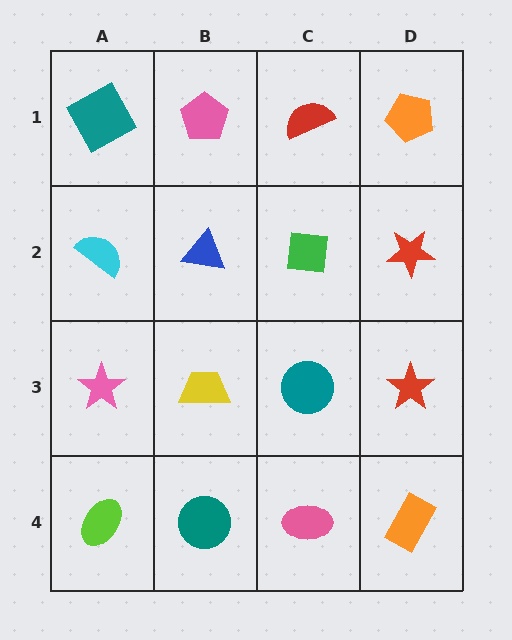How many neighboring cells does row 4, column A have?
2.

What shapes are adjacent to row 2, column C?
A red semicircle (row 1, column C), a teal circle (row 3, column C), a blue triangle (row 2, column B), a red star (row 2, column D).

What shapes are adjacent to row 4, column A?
A pink star (row 3, column A), a teal circle (row 4, column B).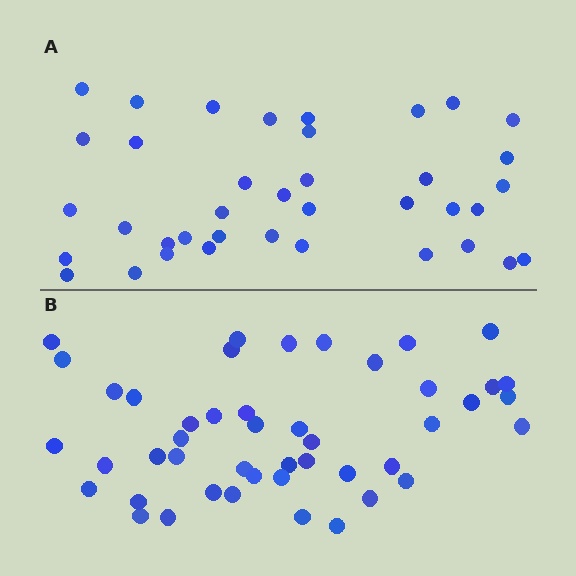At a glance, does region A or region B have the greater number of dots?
Region B (the bottom region) has more dots.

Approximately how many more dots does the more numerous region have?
Region B has roughly 8 or so more dots than region A.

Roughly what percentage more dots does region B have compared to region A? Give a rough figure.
About 20% more.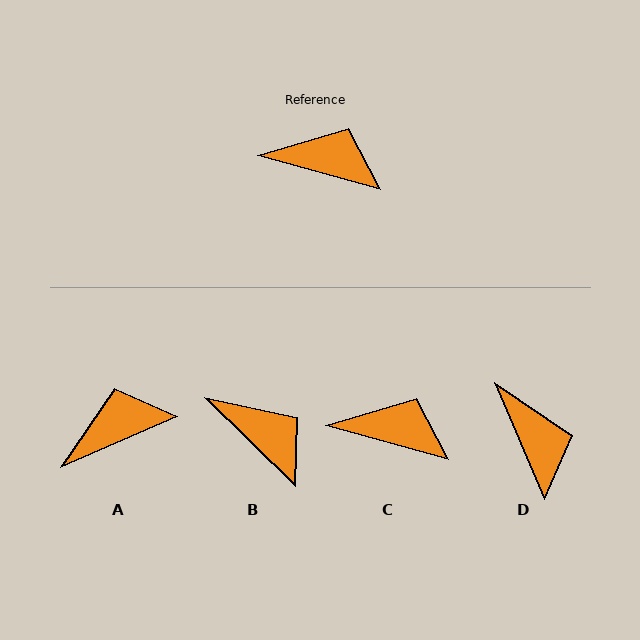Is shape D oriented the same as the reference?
No, it is off by about 51 degrees.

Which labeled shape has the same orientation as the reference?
C.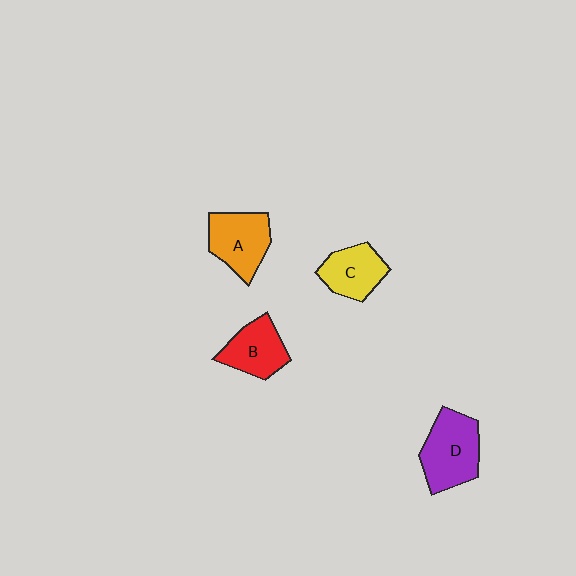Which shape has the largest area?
Shape D (purple).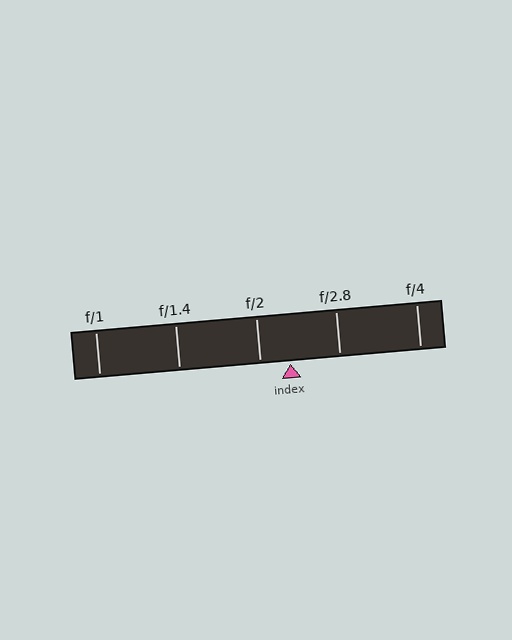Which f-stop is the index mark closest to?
The index mark is closest to f/2.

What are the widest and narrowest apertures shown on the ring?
The widest aperture shown is f/1 and the narrowest is f/4.